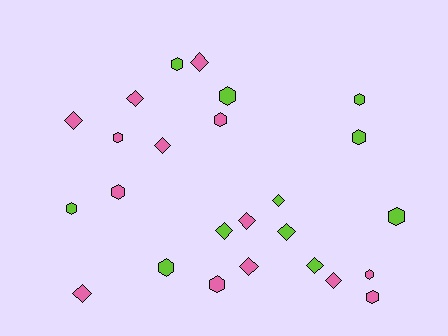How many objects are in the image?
There are 25 objects.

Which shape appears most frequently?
Hexagon, with 13 objects.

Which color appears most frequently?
Pink, with 14 objects.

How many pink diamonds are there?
There are 8 pink diamonds.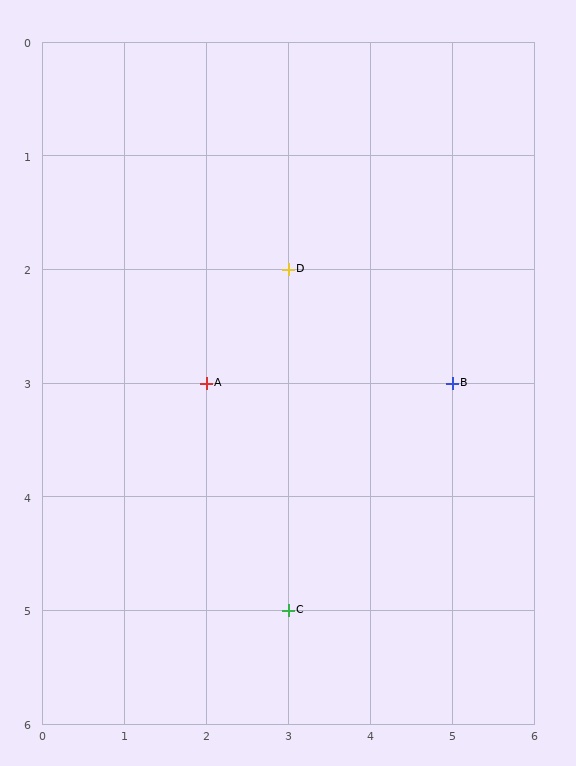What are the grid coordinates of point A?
Point A is at grid coordinates (2, 3).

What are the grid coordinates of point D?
Point D is at grid coordinates (3, 2).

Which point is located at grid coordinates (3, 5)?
Point C is at (3, 5).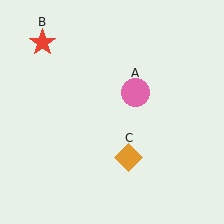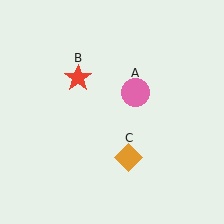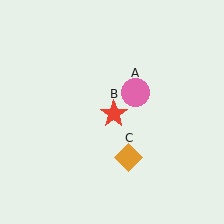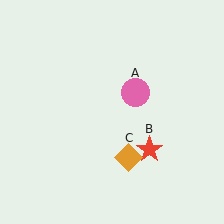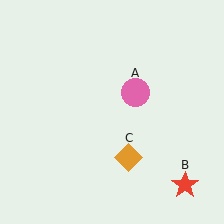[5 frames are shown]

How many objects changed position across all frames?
1 object changed position: red star (object B).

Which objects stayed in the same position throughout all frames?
Pink circle (object A) and orange diamond (object C) remained stationary.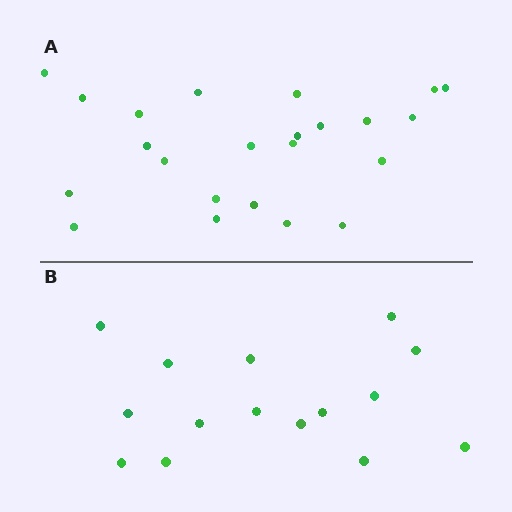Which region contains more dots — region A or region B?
Region A (the top region) has more dots.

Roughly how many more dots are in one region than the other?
Region A has roughly 8 or so more dots than region B.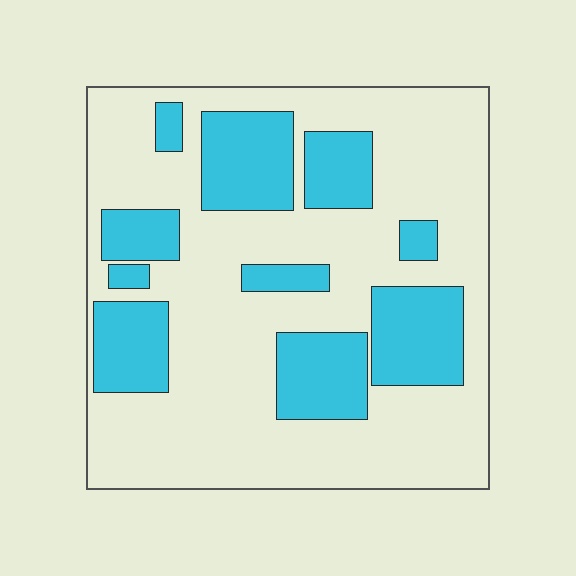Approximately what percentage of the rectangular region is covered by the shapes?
Approximately 30%.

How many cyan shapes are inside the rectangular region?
10.